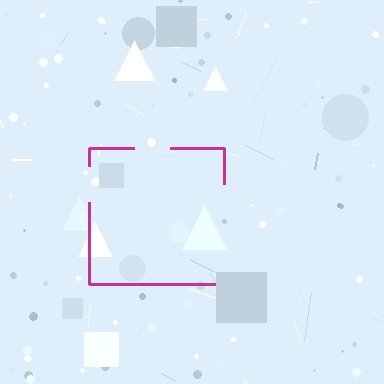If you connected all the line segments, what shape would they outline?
They would outline a square.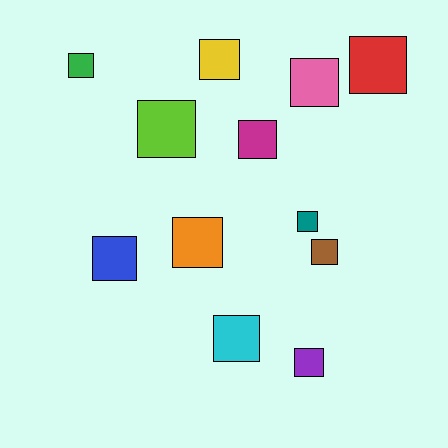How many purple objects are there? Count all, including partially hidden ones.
There is 1 purple object.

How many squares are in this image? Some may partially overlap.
There are 12 squares.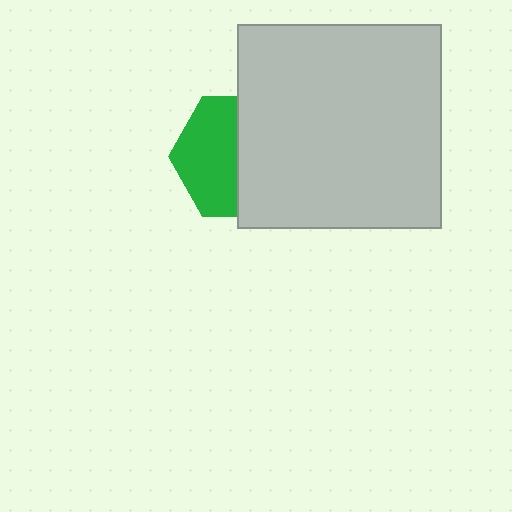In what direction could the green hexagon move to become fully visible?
The green hexagon could move left. That would shift it out from behind the light gray square entirely.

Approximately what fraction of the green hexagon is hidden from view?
Roughly 50% of the green hexagon is hidden behind the light gray square.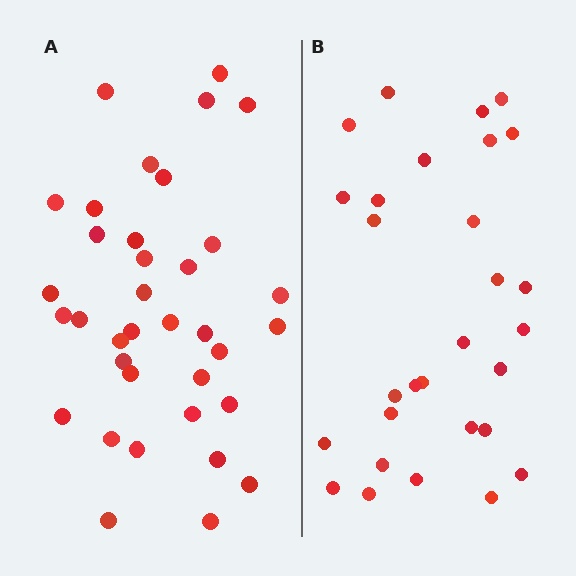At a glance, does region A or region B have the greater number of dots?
Region A (the left region) has more dots.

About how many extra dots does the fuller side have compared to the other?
Region A has roughly 8 or so more dots than region B.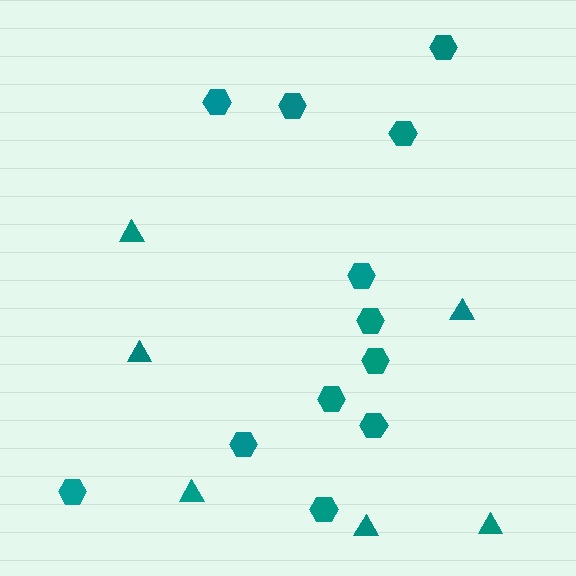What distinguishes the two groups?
There are 2 groups: one group of hexagons (12) and one group of triangles (6).